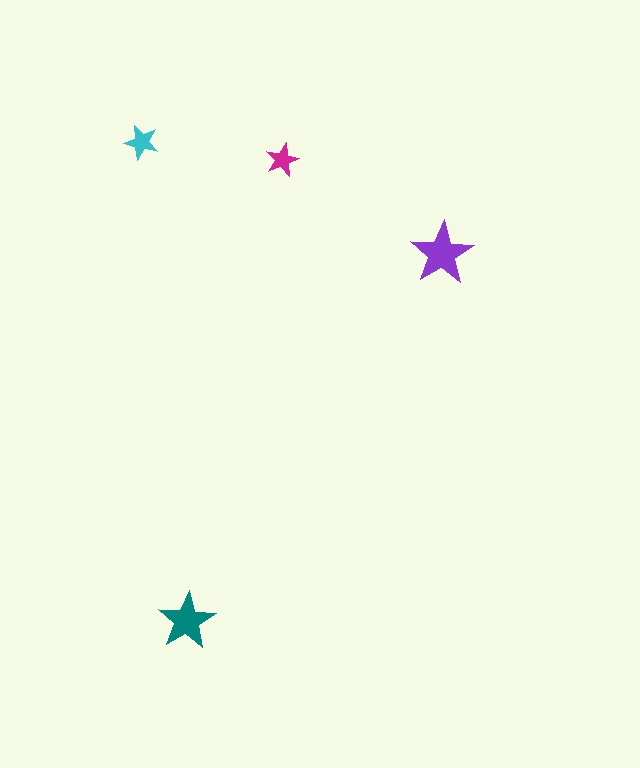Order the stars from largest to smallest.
the purple one, the teal one, the cyan one, the magenta one.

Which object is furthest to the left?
The cyan star is leftmost.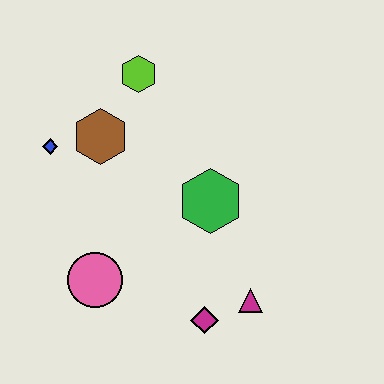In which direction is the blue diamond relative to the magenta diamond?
The blue diamond is above the magenta diamond.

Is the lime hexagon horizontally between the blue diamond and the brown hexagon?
No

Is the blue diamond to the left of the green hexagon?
Yes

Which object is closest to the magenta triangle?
The magenta diamond is closest to the magenta triangle.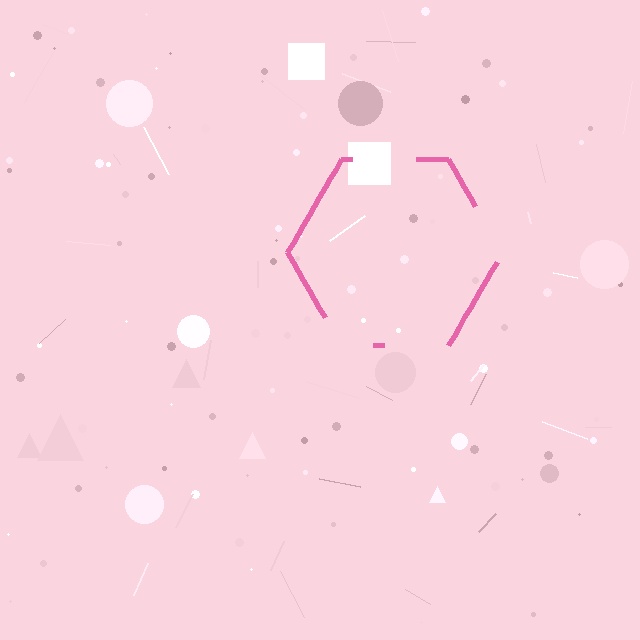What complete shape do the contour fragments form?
The contour fragments form a hexagon.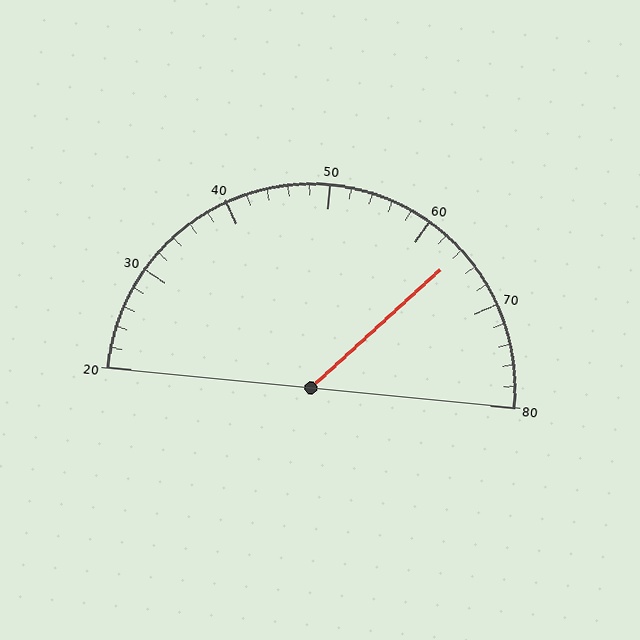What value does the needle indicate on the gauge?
The needle indicates approximately 64.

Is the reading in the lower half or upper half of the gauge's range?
The reading is in the upper half of the range (20 to 80).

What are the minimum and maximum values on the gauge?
The gauge ranges from 20 to 80.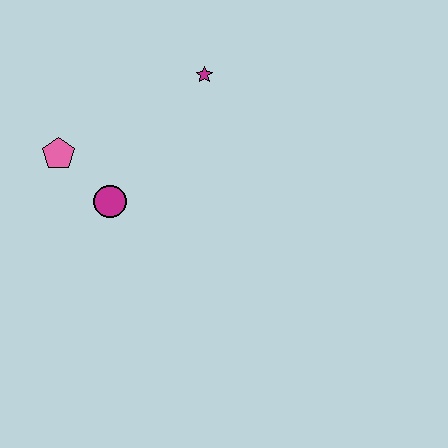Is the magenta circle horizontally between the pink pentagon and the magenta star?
Yes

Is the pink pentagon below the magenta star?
Yes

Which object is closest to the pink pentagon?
The magenta circle is closest to the pink pentagon.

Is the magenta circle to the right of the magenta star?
No